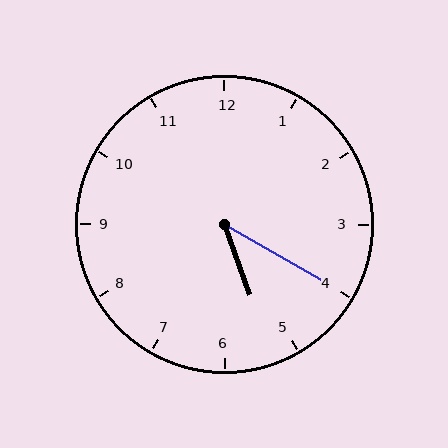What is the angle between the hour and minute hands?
Approximately 40 degrees.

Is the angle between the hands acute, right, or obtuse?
It is acute.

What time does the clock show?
5:20.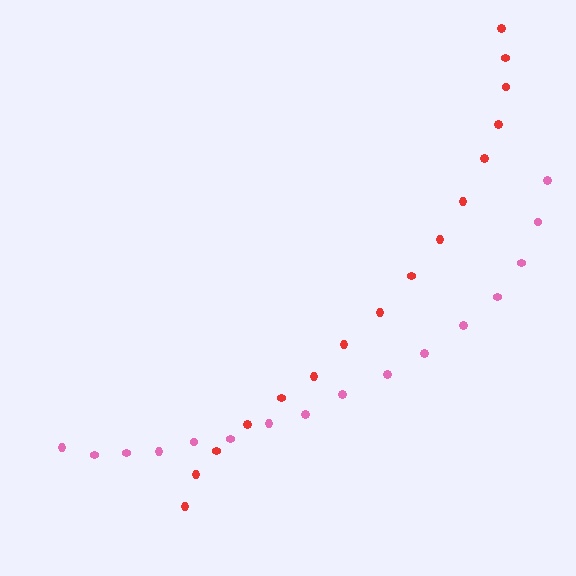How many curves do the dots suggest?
There are 2 distinct paths.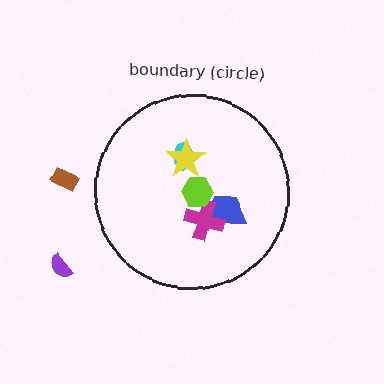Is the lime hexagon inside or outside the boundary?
Inside.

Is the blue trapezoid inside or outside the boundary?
Inside.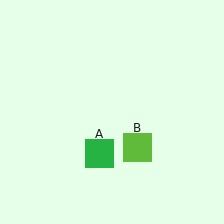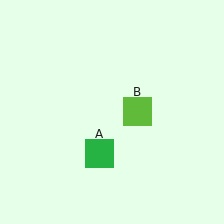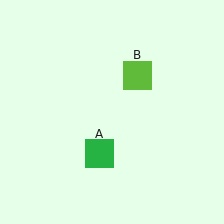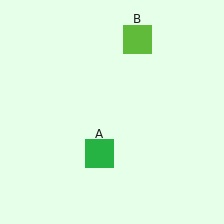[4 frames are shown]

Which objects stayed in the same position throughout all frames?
Green square (object A) remained stationary.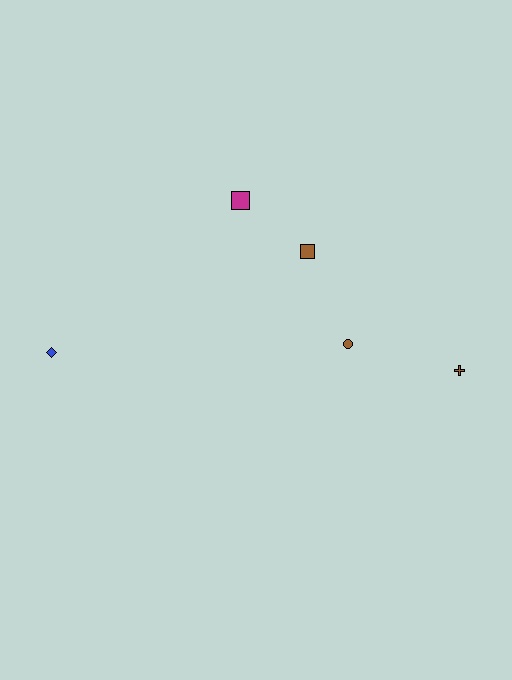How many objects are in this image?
There are 5 objects.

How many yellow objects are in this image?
There are no yellow objects.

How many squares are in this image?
There are 2 squares.